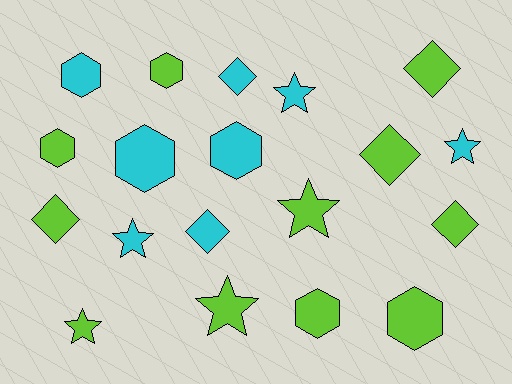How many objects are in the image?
There are 19 objects.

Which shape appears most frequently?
Hexagon, with 7 objects.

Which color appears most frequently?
Lime, with 11 objects.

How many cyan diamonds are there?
There are 2 cyan diamonds.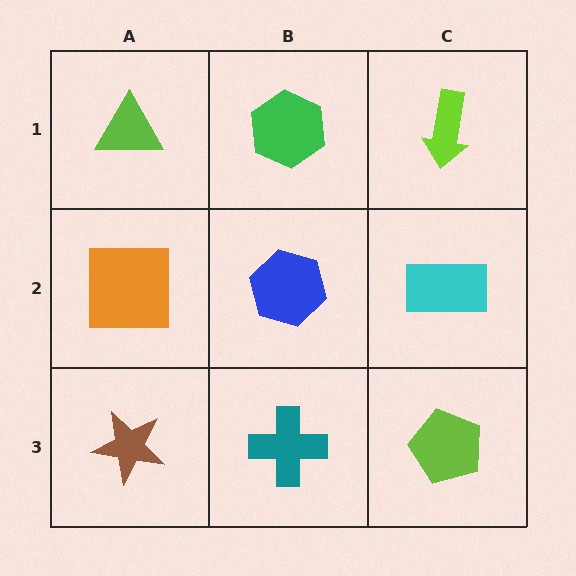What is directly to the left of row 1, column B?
A lime triangle.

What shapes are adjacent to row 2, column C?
A lime arrow (row 1, column C), a lime pentagon (row 3, column C), a blue hexagon (row 2, column B).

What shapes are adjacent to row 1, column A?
An orange square (row 2, column A), a green hexagon (row 1, column B).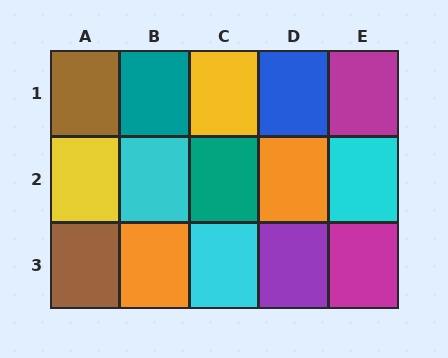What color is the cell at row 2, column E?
Cyan.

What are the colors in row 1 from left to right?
Brown, teal, yellow, blue, magenta.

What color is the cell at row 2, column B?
Cyan.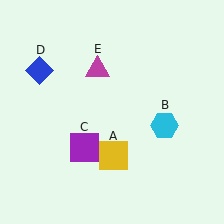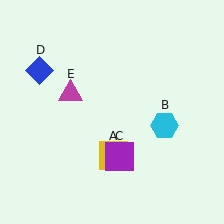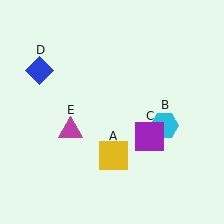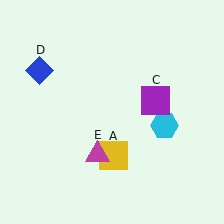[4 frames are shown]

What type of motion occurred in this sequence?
The purple square (object C), magenta triangle (object E) rotated counterclockwise around the center of the scene.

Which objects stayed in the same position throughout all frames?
Yellow square (object A) and cyan hexagon (object B) and blue diamond (object D) remained stationary.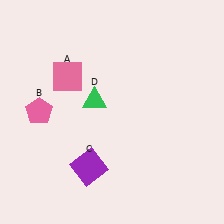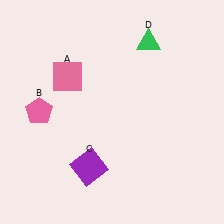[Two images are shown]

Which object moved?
The green triangle (D) moved up.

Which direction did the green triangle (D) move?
The green triangle (D) moved up.